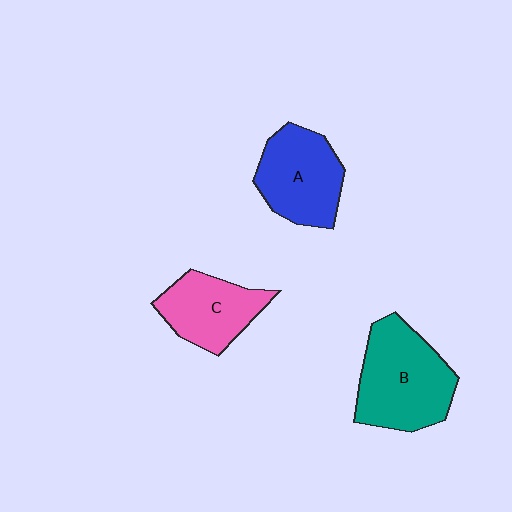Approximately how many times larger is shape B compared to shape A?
Approximately 1.2 times.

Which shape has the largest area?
Shape B (teal).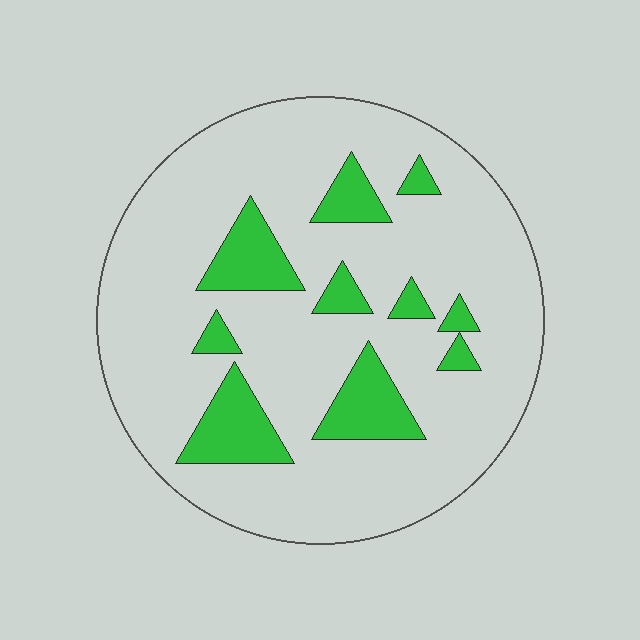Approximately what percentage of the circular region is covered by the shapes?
Approximately 15%.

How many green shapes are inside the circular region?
10.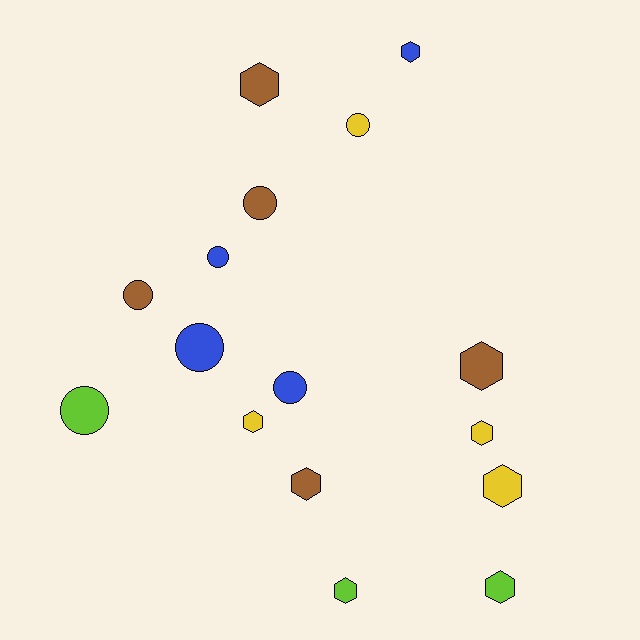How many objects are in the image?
There are 16 objects.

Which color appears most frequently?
Brown, with 5 objects.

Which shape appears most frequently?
Hexagon, with 9 objects.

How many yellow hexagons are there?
There are 3 yellow hexagons.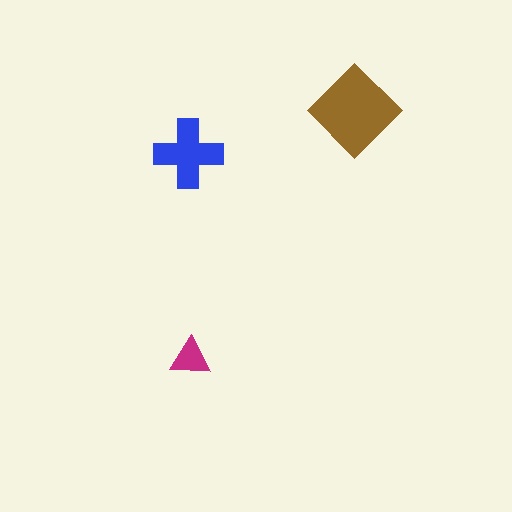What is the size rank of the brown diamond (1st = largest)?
1st.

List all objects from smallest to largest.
The magenta triangle, the blue cross, the brown diamond.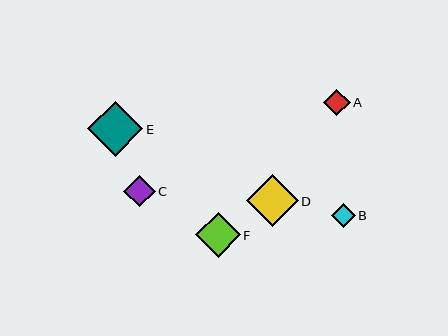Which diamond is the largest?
Diamond E is the largest with a size of approximately 55 pixels.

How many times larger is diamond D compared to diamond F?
Diamond D is approximately 1.2 times the size of diamond F.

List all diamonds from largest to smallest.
From largest to smallest: E, D, F, C, A, B.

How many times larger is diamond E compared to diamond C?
Diamond E is approximately 1.7 times the size of diamond C.